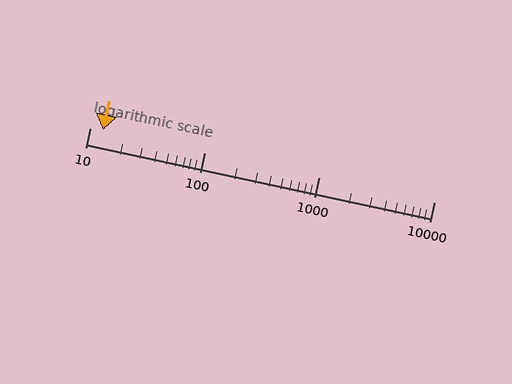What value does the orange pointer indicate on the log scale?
The pointer indicates approximately 13.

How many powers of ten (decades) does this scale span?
The scale spans 3 decades, from 10 to 10000.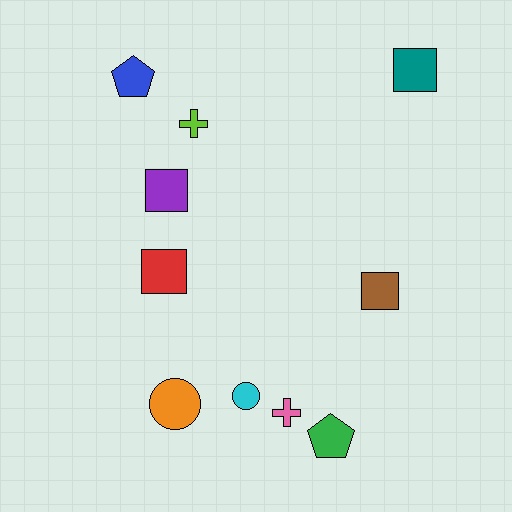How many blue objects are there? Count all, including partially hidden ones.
There is 1 blue object.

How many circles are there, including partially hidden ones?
There are 2 circles.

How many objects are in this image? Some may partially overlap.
There are 10 objects.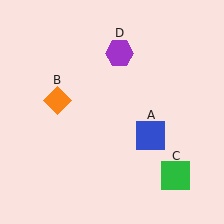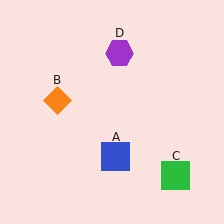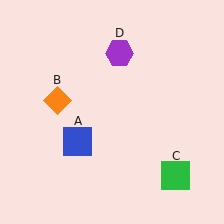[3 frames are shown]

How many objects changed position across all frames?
1 object changed position: blue square (object A).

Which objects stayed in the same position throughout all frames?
Orange diamond (object B) and green square (object C) and purple hexagon (object D) remained stationary.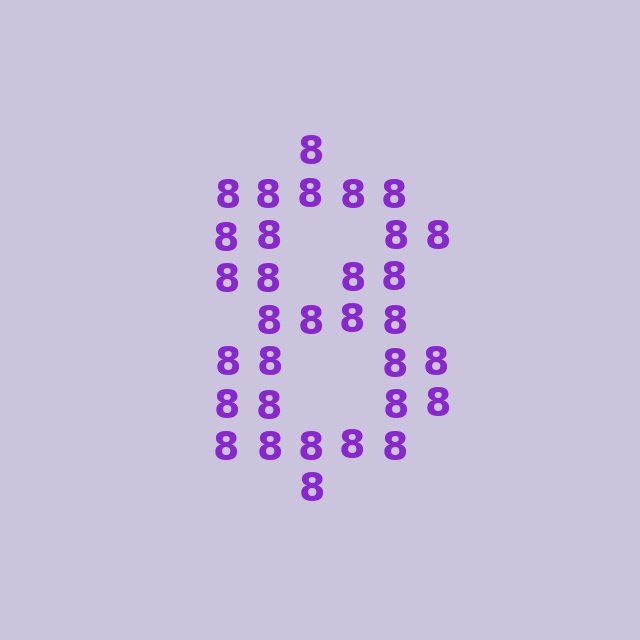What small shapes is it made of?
It is made of small digit 8's.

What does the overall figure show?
The overall figure shows the digit 8.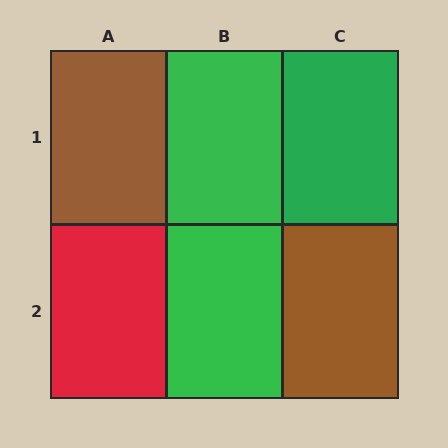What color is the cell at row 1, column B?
Green.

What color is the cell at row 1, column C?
Green.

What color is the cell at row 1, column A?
Brown.